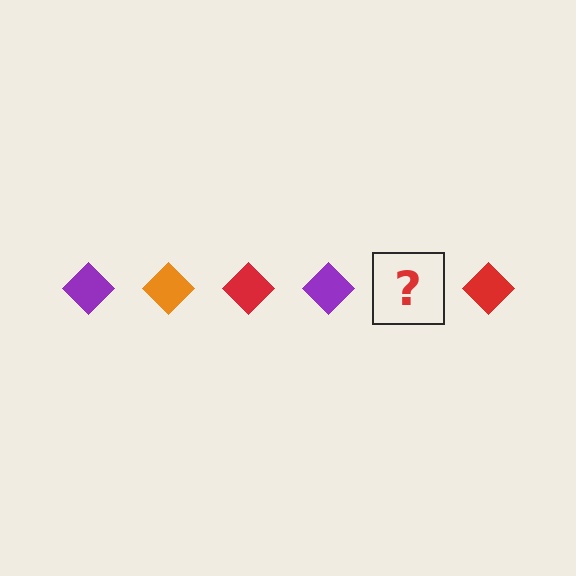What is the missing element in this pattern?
The missing element is an orange diamond.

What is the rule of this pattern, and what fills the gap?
The rule is that the pattern cycles through purple, orange, red diamonds. The gap should be filled with an orange diamond.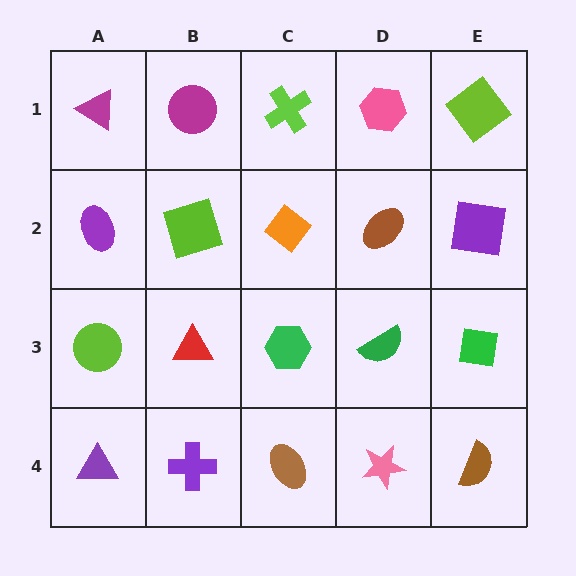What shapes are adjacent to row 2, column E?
A lime diamond (row 1, column E), a green square (row 3, column E), a brown ellipse (row 2, column D).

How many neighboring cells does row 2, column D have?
4.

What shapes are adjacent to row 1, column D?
A brown ellipse (row 2, column D), a lime cross (row 1, column C), a lime diamond (row 1, column E).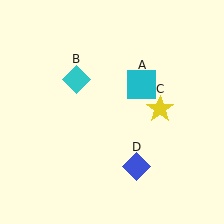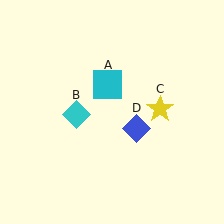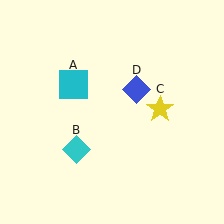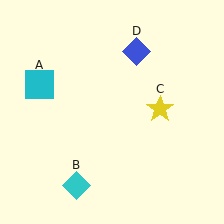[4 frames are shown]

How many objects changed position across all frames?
3 objects changed position: cyan square (object A), cyan diamond (object B), blue diamond (object D).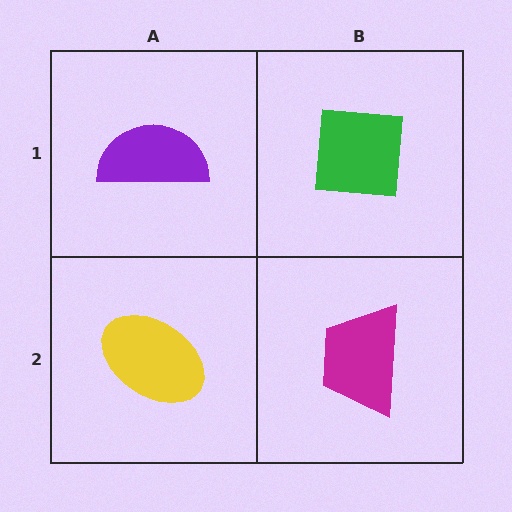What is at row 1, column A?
A purple semicircle.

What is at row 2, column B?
A magenta trapezoid.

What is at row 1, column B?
A green square.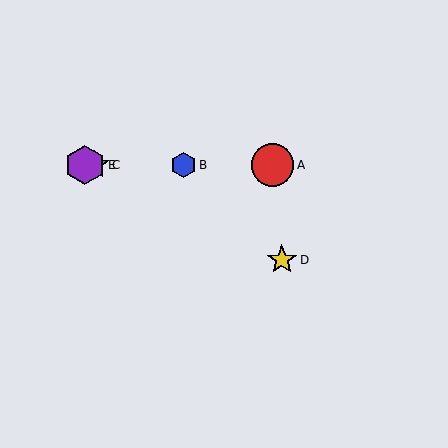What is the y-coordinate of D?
Object D is at y≈260.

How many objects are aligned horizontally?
4 objects (A, B, C, E) are aligned horizontally.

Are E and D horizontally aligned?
No, E is at y≈165 and D is at y≈260.